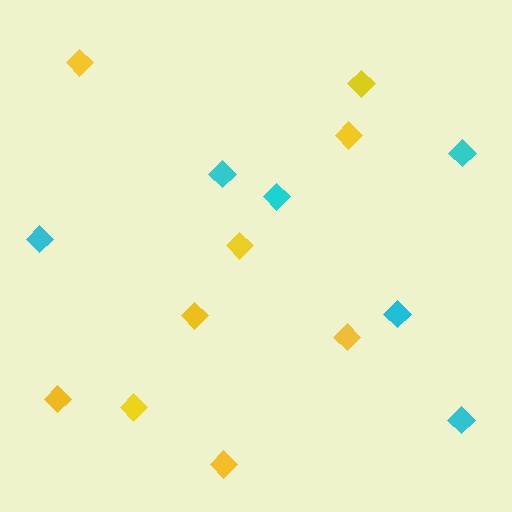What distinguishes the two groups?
There are 2 groups: one group of yellow diamonds (9) and one group of cyan diamonds (6).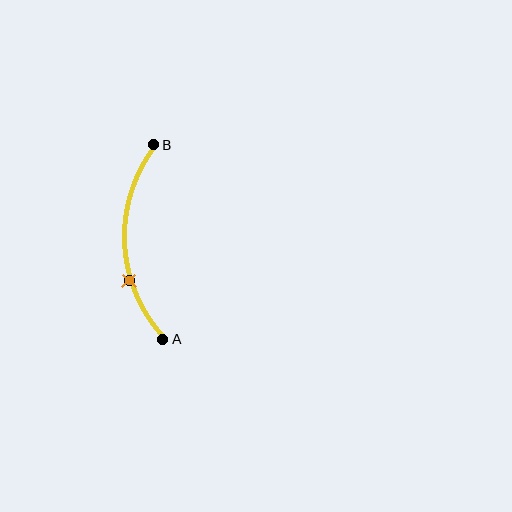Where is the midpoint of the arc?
The arc midpoint is the point on the curve farthest from the straight line joining A and B. It sits to the left of that line.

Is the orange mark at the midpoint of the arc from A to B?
No. The orange mark lies on the arc but is closer to endpoint A. The arc midpoint would be at the point on the curve equidistant along the arc from both A and B.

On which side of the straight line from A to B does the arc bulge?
The arc bulges to the left of the straight line connecting A and B.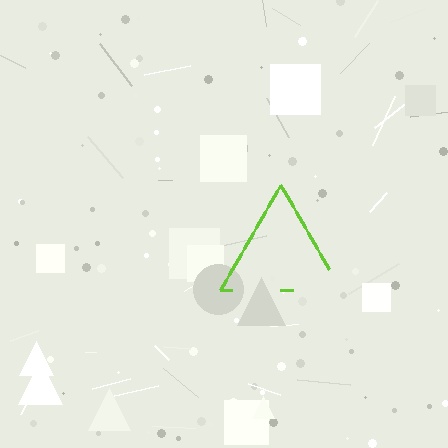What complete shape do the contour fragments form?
The contour fragments form a triangle.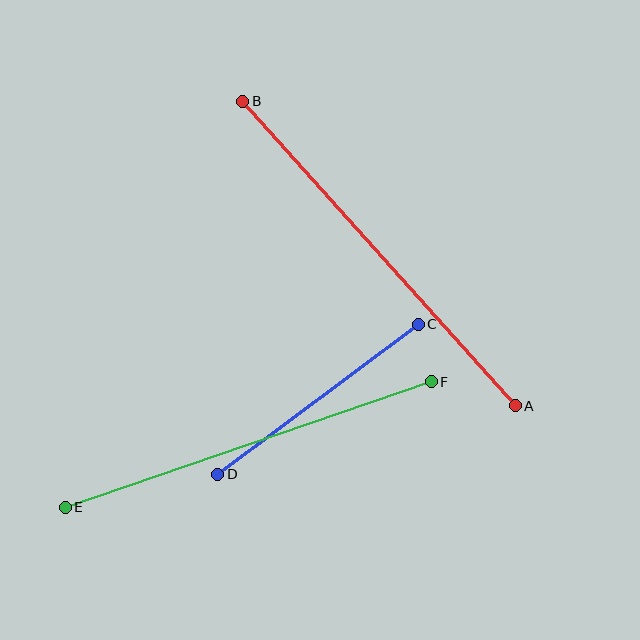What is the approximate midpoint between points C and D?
The midpoint is at approximately (318, 399) pixels.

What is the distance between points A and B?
The distance is approximately 409 pixels.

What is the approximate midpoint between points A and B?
The midpoint is at approximately (379, 254) pixels.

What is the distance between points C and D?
The distance is approximately 250 pixels.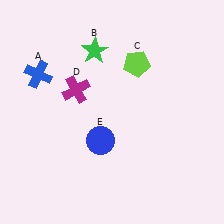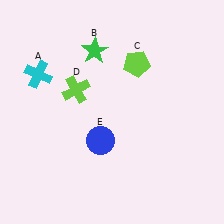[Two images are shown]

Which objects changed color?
A changed from blue to cyan. D changed from magenta to lime.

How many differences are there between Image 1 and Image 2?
There are 2 differences between the two images.